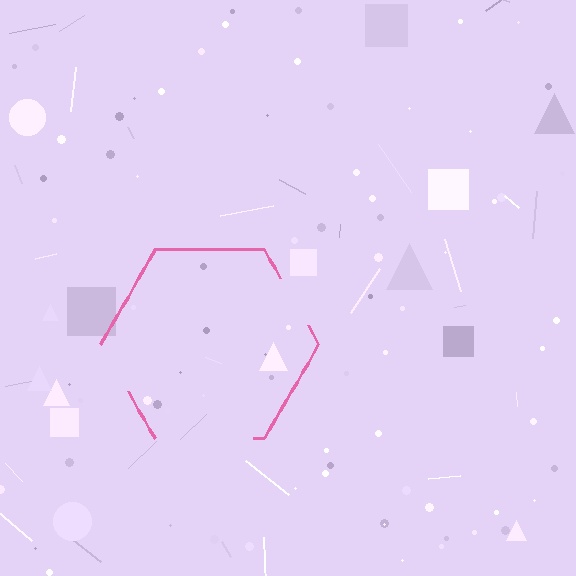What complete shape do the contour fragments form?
The contour fragments form a hexagon.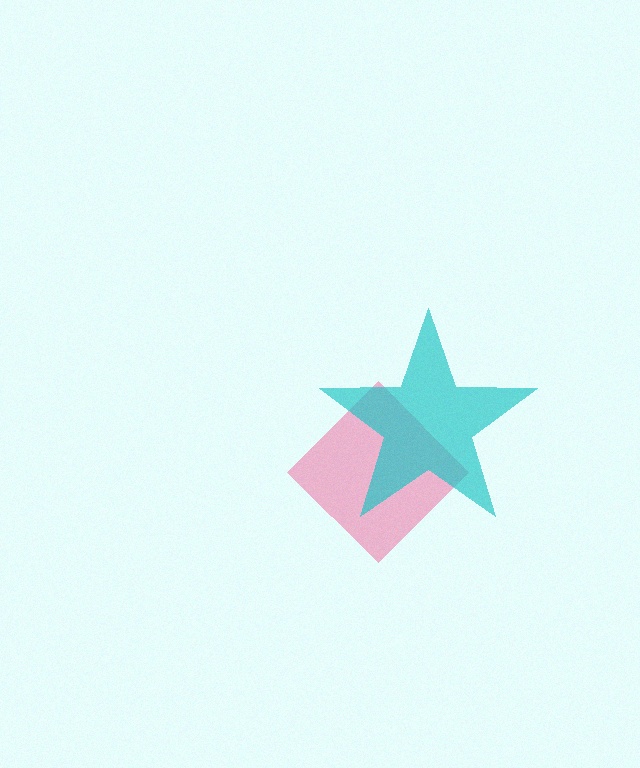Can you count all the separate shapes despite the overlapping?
Yes, there are 2 separate shapes.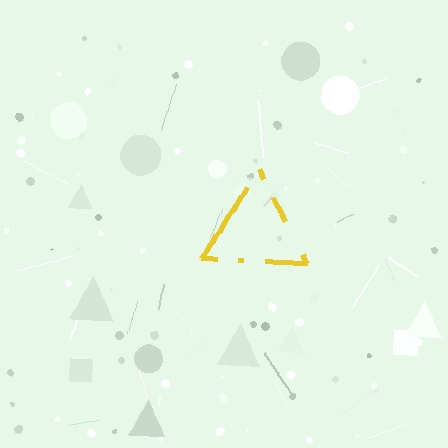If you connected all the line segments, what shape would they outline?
They would outline a triangle.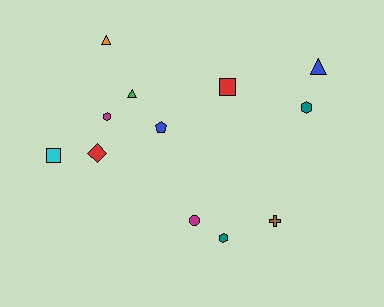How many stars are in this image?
There are no stars.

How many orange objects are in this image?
There is 1 orange object.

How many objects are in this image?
There are 12 objects.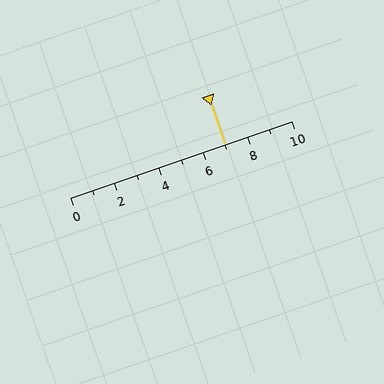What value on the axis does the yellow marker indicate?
The marker indicates approximately 7.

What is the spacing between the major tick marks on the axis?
The major ticks are spaced 2 apart.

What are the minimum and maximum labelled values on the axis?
The axis runs from 0 to 10.